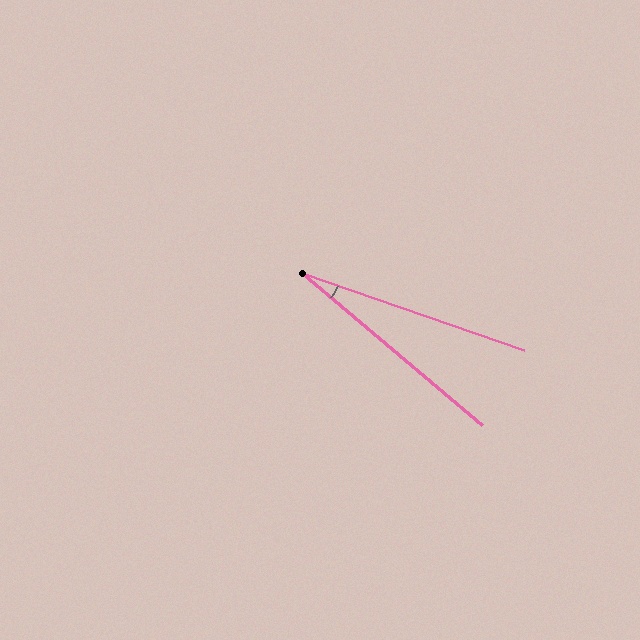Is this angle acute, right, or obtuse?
It is acute.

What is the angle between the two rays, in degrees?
Approximately 21 degrees.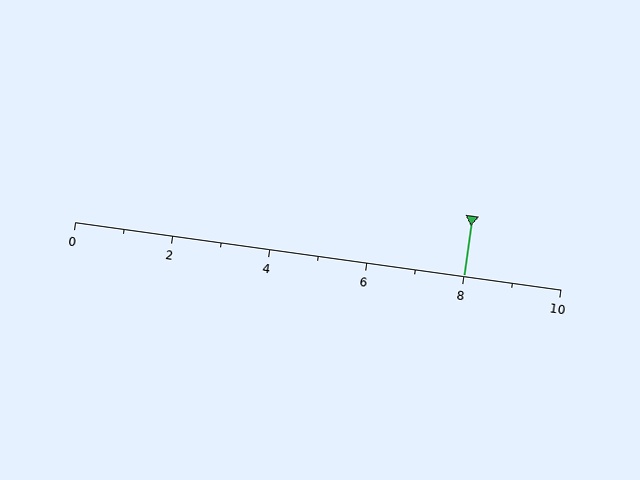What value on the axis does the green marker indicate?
The marker indicates approximately 8.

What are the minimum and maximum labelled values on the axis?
The axis runs from 0 to 10.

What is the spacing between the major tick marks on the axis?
The major ticks are spaced 2 apart.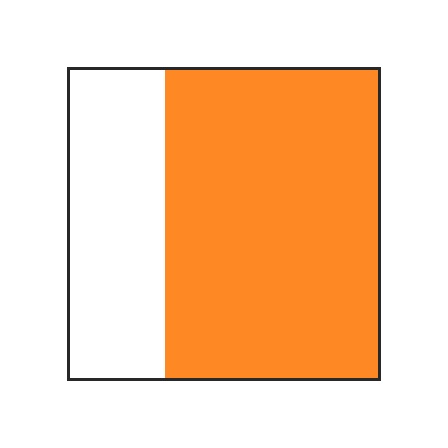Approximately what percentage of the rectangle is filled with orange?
Approximately 70%.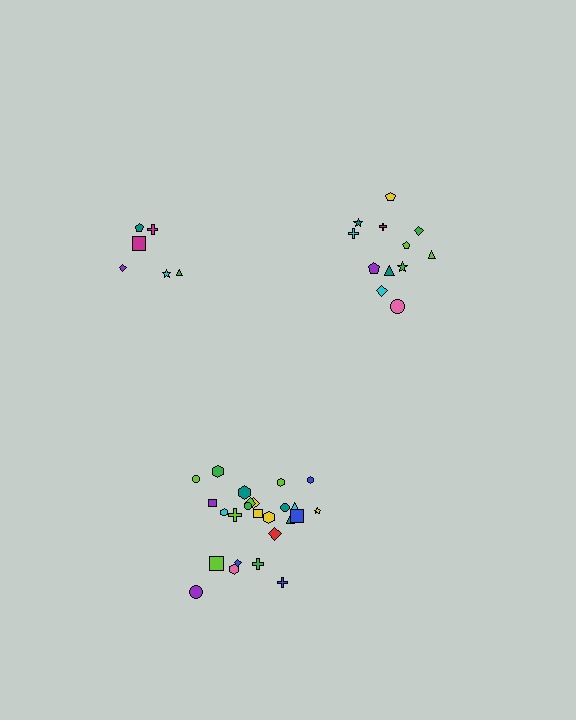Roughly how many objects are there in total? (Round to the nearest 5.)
Roughly 45 objects in total.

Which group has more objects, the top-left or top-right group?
The top-right group.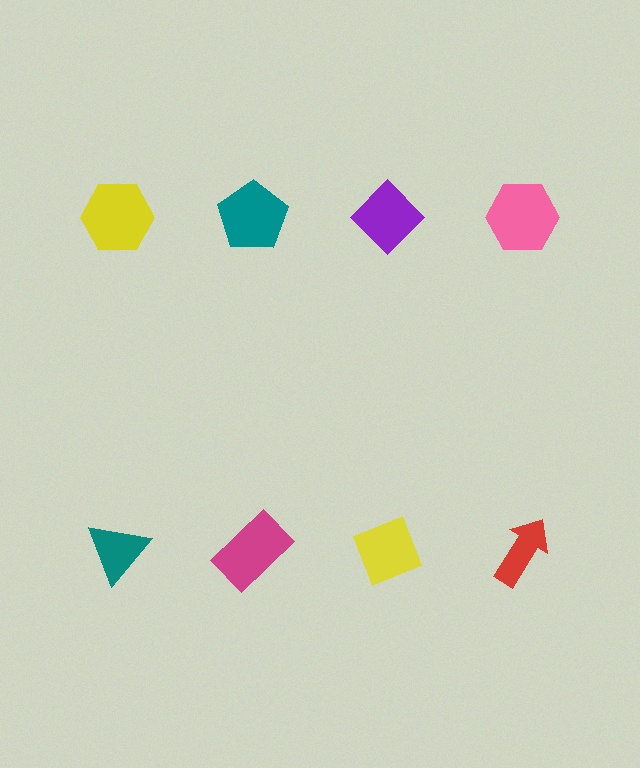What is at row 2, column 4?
A red arrow.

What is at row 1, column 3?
A purple diamond.